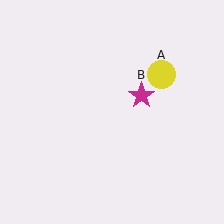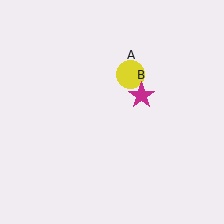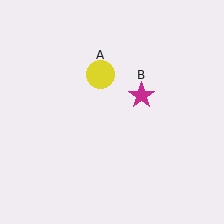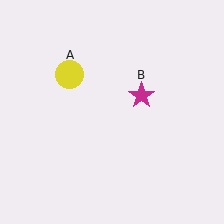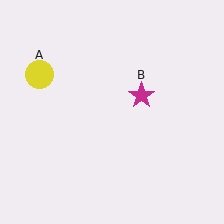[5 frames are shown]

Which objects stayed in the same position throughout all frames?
Magenta star (object B) remained stationary.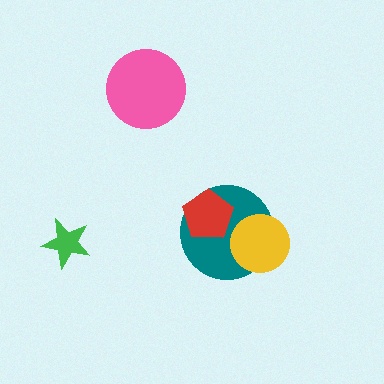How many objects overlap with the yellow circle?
1 object overlaps with the yellow circle.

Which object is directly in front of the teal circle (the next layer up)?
The red pentagon is directly in front of the teal circle.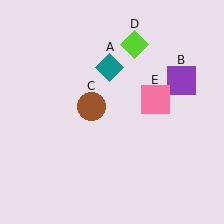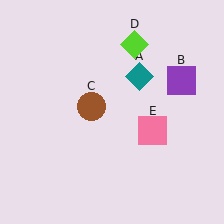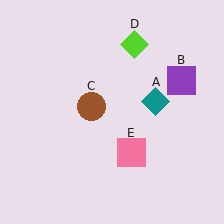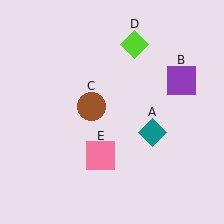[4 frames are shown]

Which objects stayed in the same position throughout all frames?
Purple square (object B) and brown circle (object C) and lime diamond (object D) remained stationary.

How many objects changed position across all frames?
2 objects changed position: teal diamond (object A), pink square (object E).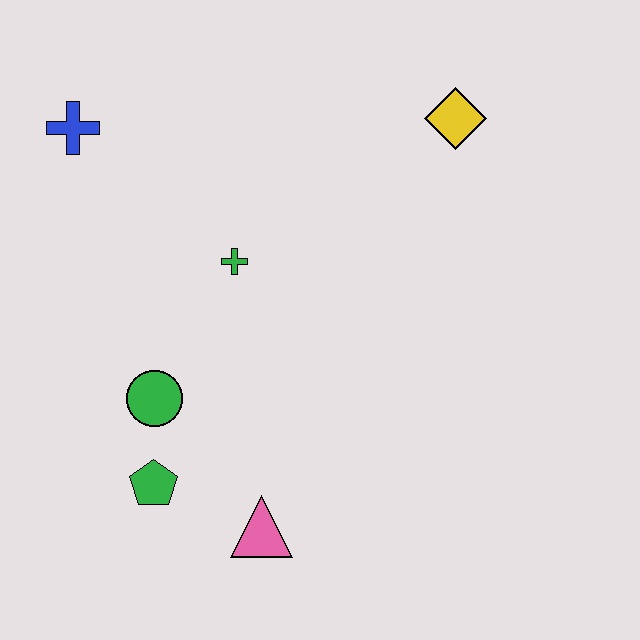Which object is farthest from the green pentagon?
The yellow diamond is farthest from the green pentagon.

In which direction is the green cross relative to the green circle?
The green cross is above the green circle.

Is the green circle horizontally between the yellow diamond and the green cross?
No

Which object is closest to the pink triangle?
The green pentagon is closest to the pink triangle.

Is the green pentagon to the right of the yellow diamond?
No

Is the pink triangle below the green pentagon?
Yes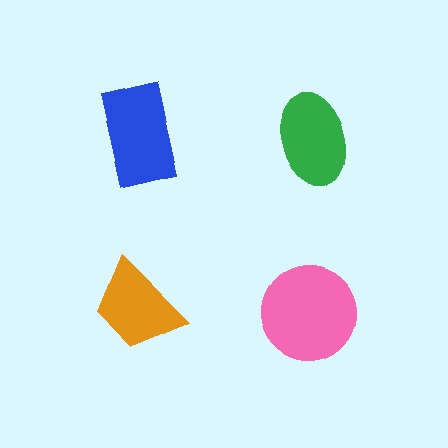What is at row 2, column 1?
An orange trapezoid.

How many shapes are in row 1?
2 shapes.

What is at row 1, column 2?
A green ellipse.